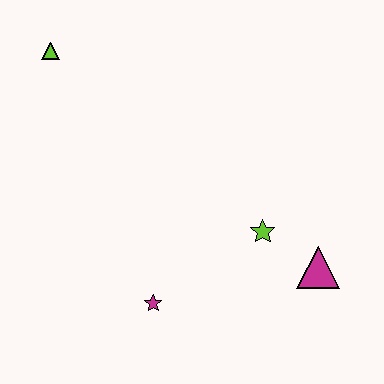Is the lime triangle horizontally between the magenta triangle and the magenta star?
No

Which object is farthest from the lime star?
The lime triangle is farthest from the lime star.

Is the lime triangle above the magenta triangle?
Yes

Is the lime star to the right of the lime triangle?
Yes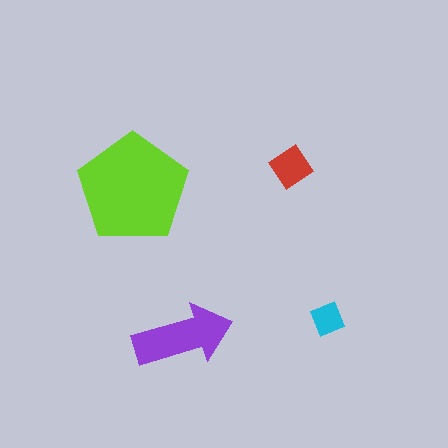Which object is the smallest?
The cyan diamond.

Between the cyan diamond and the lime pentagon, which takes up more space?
The lime pentagon.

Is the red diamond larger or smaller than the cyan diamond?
Larger.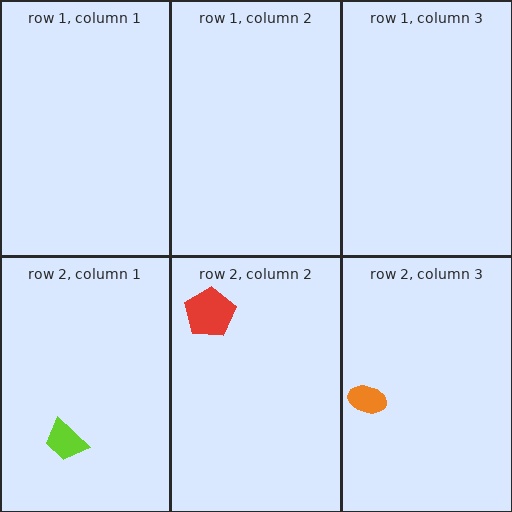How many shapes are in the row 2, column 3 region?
1.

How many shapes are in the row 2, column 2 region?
1.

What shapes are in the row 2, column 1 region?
The lime trapezoid.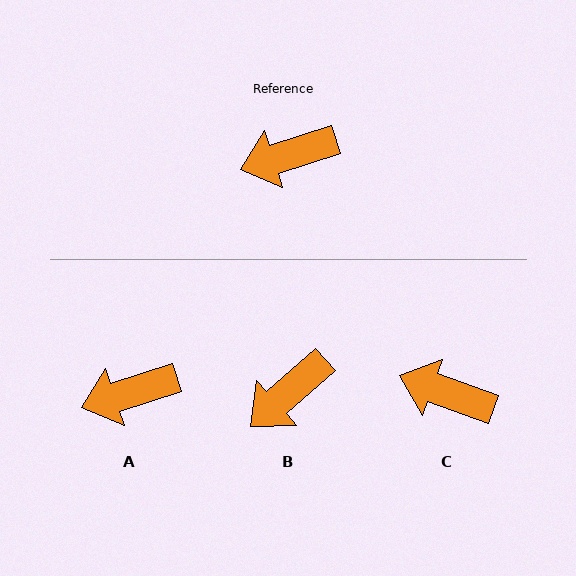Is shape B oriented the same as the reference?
No, it is off by about 24 degrees.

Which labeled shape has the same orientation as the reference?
A.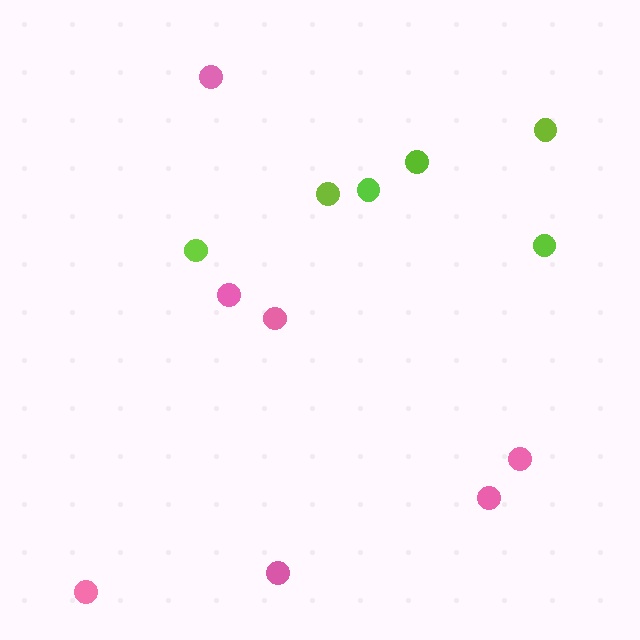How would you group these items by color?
There are 2 groups: one group of pink circles (7) and one group of lime circles (6).